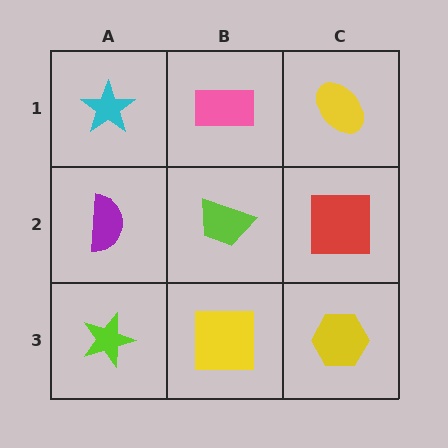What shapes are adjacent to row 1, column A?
A purple semicircle (row 2, column A), a pink rectangle (row 1, column B).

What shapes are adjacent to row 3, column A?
A purple semicircle (row 2, column A), a yellow square (row 3, column B).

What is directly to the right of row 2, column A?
A lime trapezoid.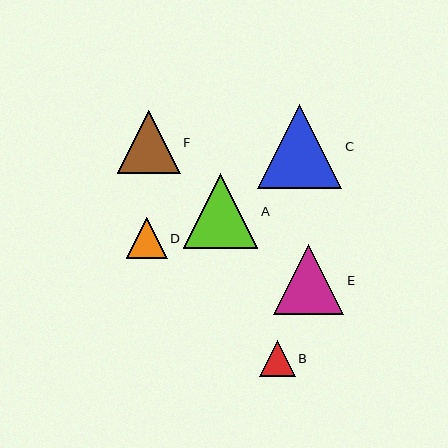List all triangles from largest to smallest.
From largest to smallest: C, A, E, F, D, B.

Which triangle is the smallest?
Triangle B is the smallest with a size of approximately 36 pixels.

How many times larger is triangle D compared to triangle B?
Triangle D is approximately 1.1 times the size of triangle B.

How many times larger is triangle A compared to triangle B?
Triangle A is approximately 2.1 times the size of triangle B.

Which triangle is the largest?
Triangle C is the largest with a size of approximately 84 pixels.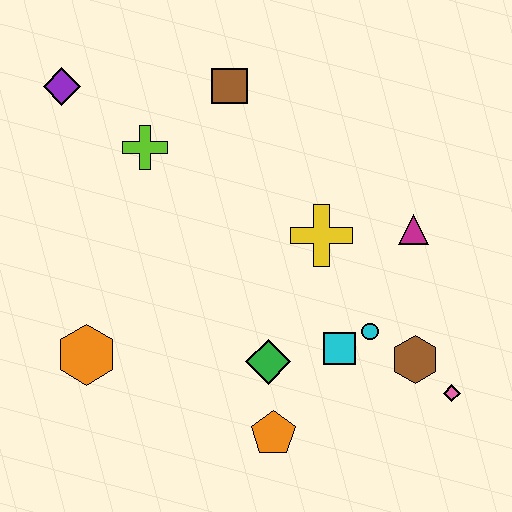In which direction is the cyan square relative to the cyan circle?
The cyan square is to the left of the cyan circle.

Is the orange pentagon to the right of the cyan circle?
No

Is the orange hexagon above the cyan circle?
No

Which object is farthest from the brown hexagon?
The purple diamond is farthest from the brown hexagon.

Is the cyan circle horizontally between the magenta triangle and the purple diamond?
Yes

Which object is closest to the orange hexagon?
The green diamond is closest to the orange hexagon.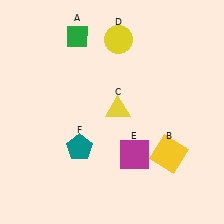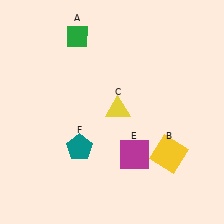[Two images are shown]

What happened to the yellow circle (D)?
The yellow circle (D) was removed in Image 2. It was in the top-right area of Image 1.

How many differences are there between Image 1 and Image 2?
There is 1 difference between the two images.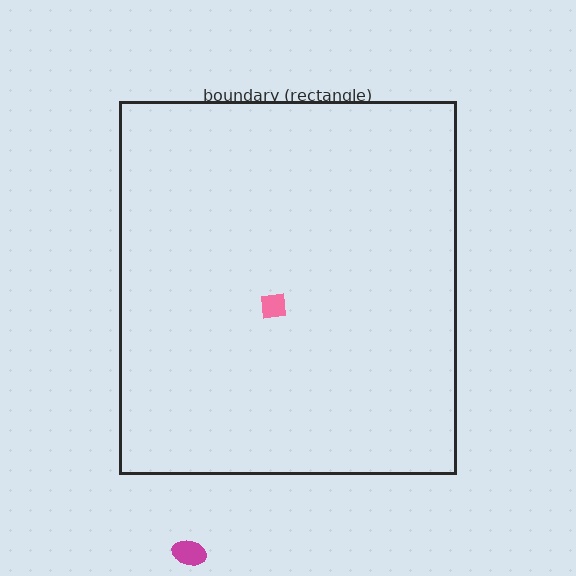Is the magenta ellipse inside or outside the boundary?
Outside.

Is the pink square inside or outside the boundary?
Inside.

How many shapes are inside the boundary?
1 inside, 1 outside.